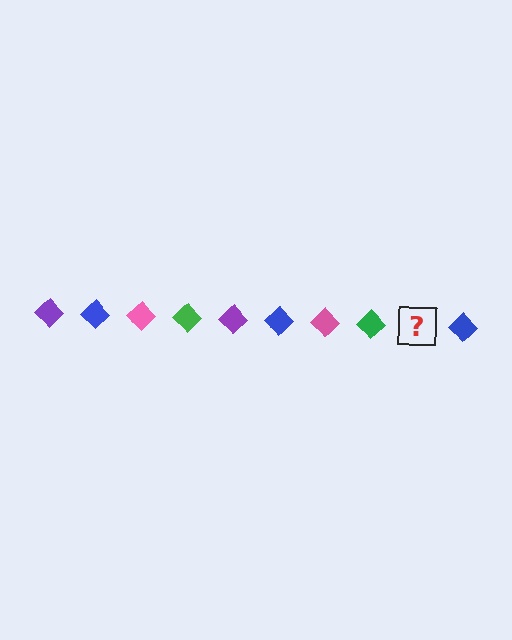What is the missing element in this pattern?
The missing element is a purple diamond.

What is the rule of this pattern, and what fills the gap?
The rule is that the pattern cycles through purple, blue, pink, green diamonds. The gap should be filled with a purple diamond.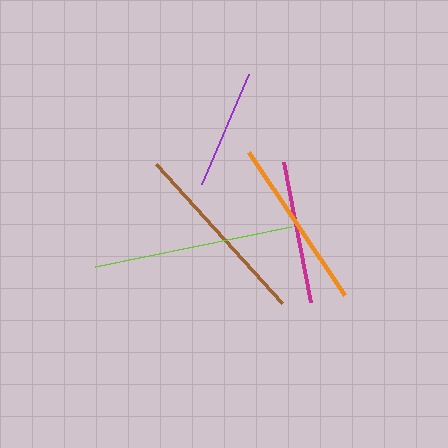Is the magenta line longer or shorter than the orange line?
The orange line is longer than the magenta line.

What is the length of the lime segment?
The lime segment is approximately 200 pixels long.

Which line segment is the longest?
The lime line is the longest at approximately 200 pixels.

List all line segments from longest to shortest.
From longest to shortest: lime, brown, orange, magenta, purple.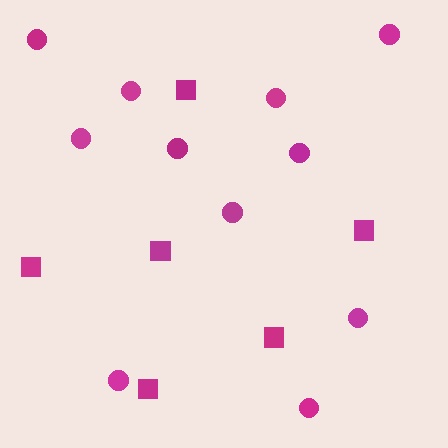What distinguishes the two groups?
There are 2 groups: one group of squares (6) and one group of circles (11).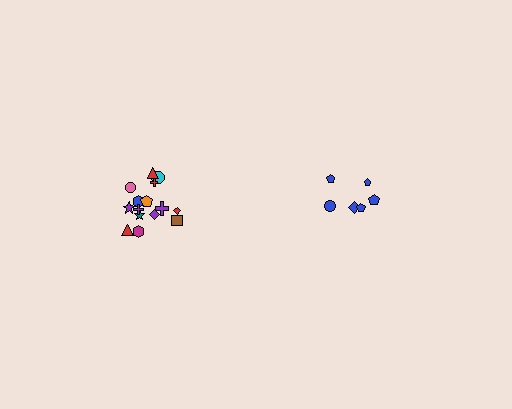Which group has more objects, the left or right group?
The left group.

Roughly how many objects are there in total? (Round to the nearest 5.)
Roughly 20 objects in total.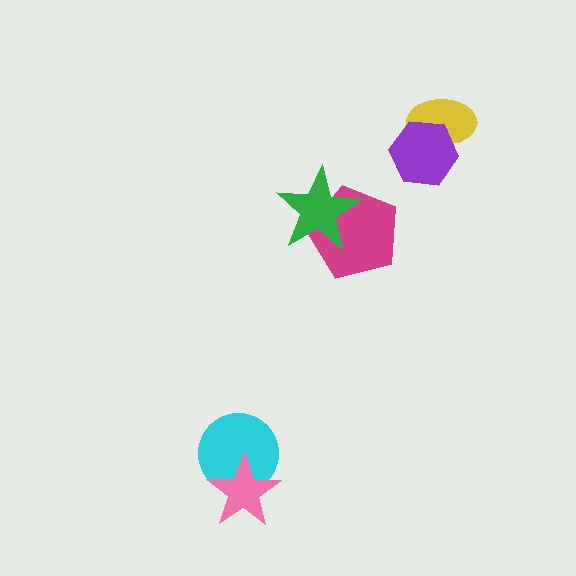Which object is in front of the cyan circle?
The pink star is in front of the cyan circle.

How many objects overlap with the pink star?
1 object overlaps with the pink star.